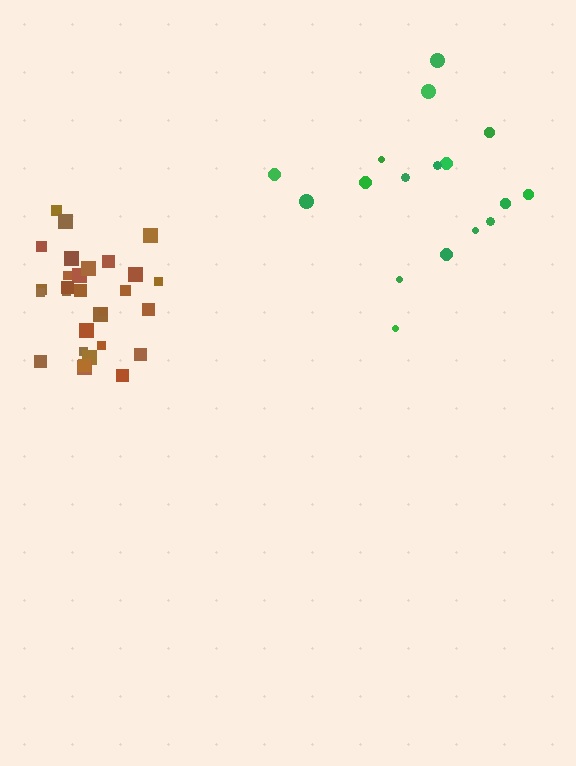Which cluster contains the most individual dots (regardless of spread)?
Brown (29).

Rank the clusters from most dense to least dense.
brown, green.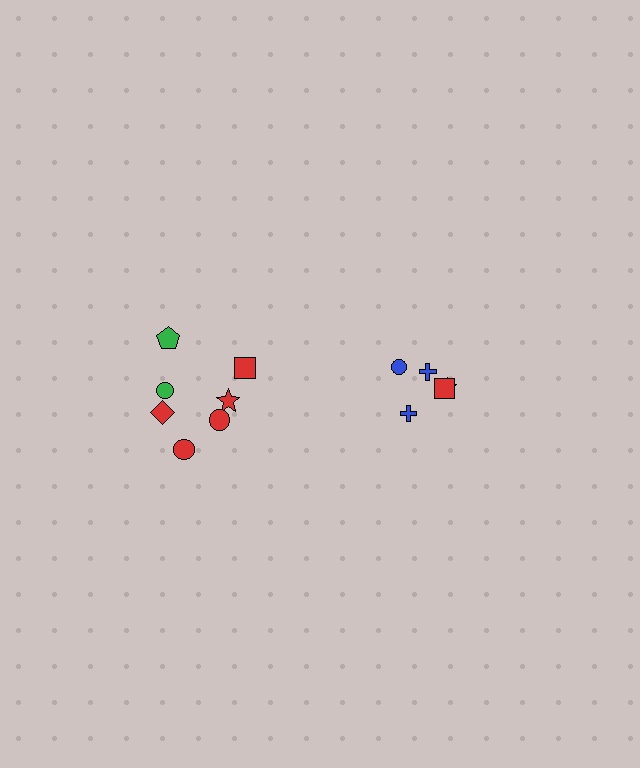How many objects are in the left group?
There are 7 objects.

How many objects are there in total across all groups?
There are 12 objects.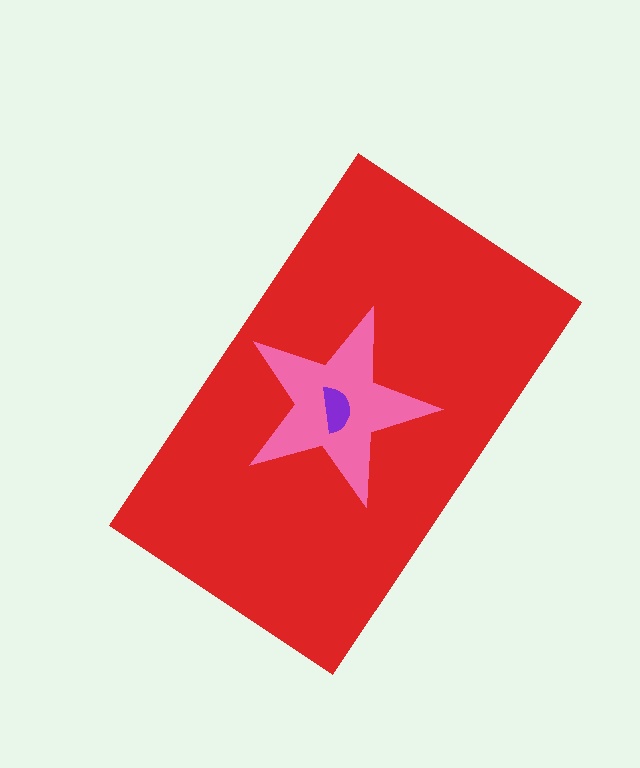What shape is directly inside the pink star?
The purple semicircle.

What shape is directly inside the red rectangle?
The pink star.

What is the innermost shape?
The purple semicircle.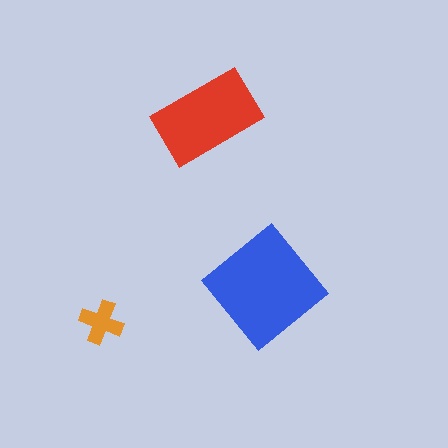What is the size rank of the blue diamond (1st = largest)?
1st.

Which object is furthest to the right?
The blue diamond is rightmost.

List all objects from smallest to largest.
The orange cross, the red rectangle, the blue diamond.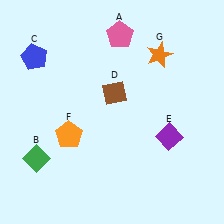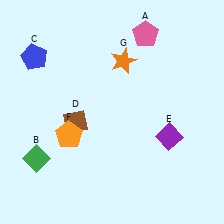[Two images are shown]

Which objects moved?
The objects that moved are: the pink pentagon (A), the brown diamond (D), the orange star (G).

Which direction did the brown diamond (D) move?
The brown diamond (D) moved left.